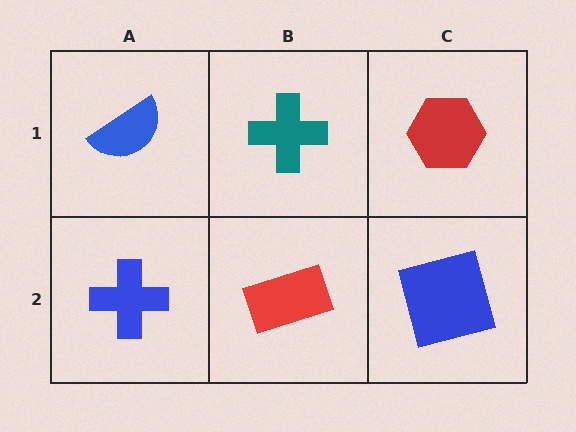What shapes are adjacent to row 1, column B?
A red rectangle (row 2, column B), a blue semicircle (row 1, column A), a red hexagon (row 1, column C).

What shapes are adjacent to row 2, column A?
A blue semicircle (row 1, column A), a red rectangle (row 2, column B).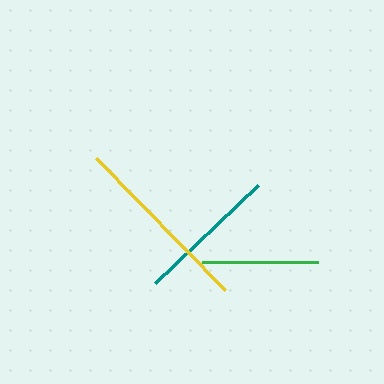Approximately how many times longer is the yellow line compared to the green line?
The yellow line is approximately 1.6 times the length of the green line.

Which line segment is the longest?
The yellow line is the longest at approximately 184 pixels.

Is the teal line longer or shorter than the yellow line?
The yellow line is longer than the teal line.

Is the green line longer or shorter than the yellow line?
The yellow line is longer than the green line.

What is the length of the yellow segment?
The yellow segment is approximately 184 pixels long.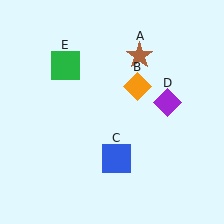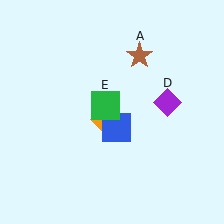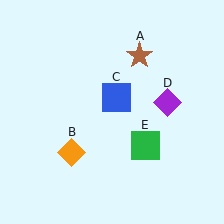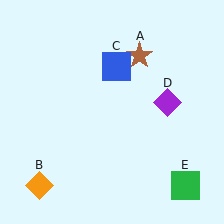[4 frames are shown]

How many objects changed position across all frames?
3 objects changed position: orange diamond (object B), blue square (object C), green square (object E).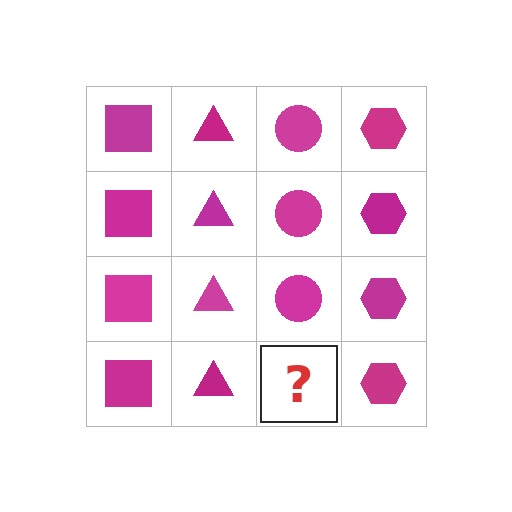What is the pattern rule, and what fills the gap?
The rule is that each column has a consistent shape. The gap should be filled with a magenta circle.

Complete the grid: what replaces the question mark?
The question mark should be replaced with a magenta circle.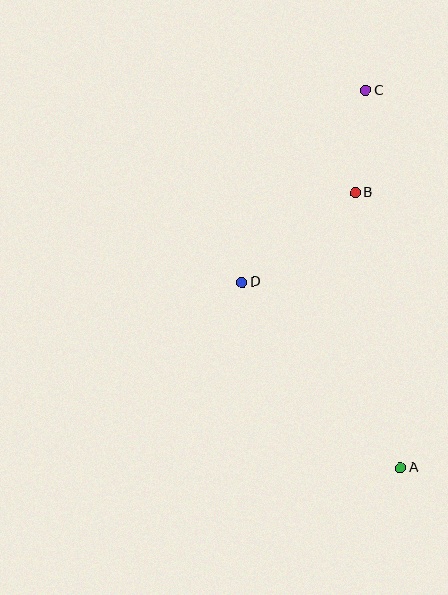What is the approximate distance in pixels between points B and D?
The distance between B and D is approximately 145 pixels.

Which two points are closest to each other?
Points B and C are closest to each other.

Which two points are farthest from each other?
Points A and C are farthest from each other.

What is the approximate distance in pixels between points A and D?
The distance between A and D is approximately 244 pixels.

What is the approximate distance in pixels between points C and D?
The distance between C and D is approximately 228 pixels.